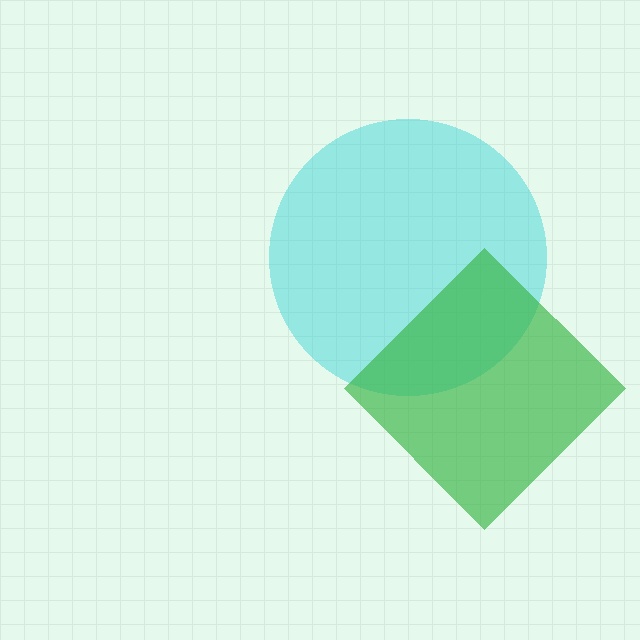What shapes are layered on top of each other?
The layered shapes are: a cyan circle, a green diamond.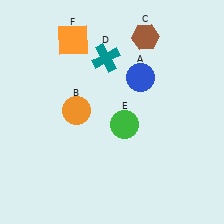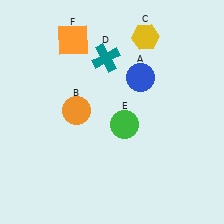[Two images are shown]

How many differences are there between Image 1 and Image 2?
There is 1 difference between the two images.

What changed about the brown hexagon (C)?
In Image 1, C is brown. In Image 2, it changed to yellow.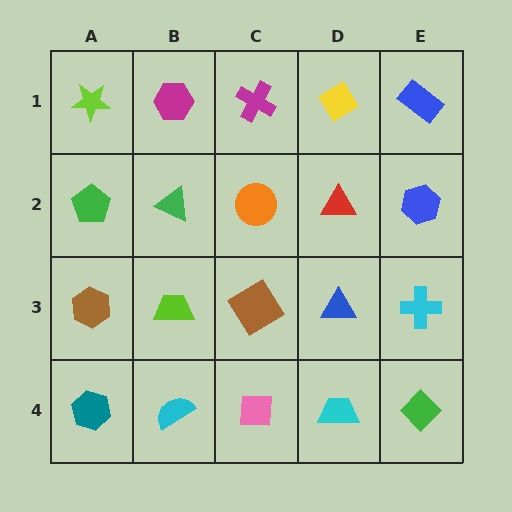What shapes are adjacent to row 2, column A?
A lime star (row 1, column A), a brown hexagon (row 3, column A), a green triangle (row 2, column B).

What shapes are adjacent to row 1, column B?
A green triangle (row 2, column B), a lime star (row 1, column A), a magenta cross (row 1, column C).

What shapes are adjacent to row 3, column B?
A green triangle (row 2, column B), a cyan semicircle (row 4, column B), a brown hexagon (row 3, column A), a brown diamond (row 3, column C).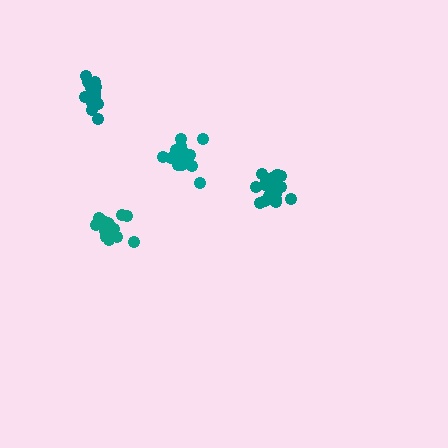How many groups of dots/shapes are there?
There are 4 groups.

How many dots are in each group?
Group 1: 20 dots, Group 2: 15 dots, Group 3: 16 dots, Group 4: 15 dots (66 total).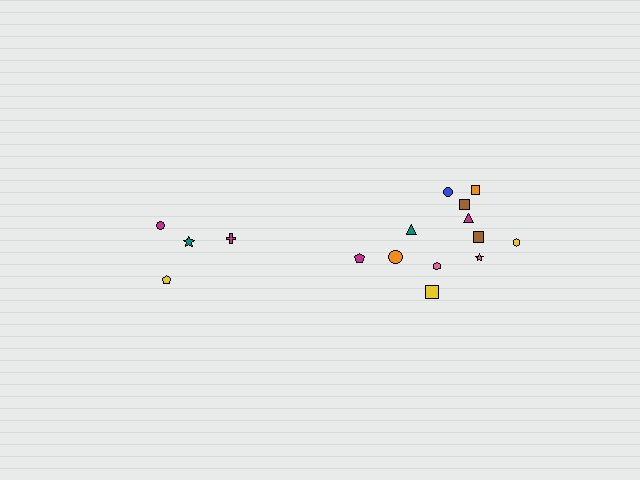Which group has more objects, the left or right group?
The right group.